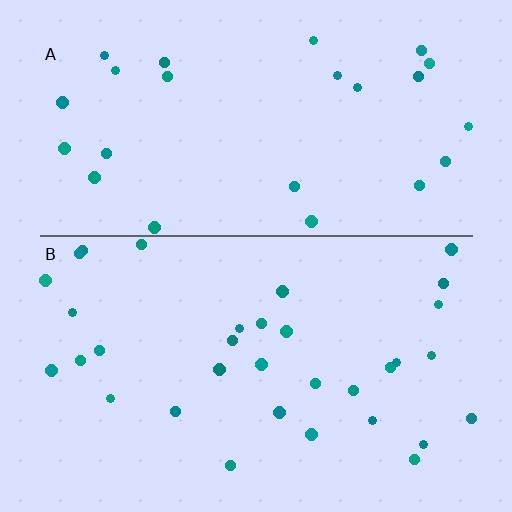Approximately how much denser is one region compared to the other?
Approximately 1.3× — region B over region A.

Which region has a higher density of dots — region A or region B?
B (the bottom).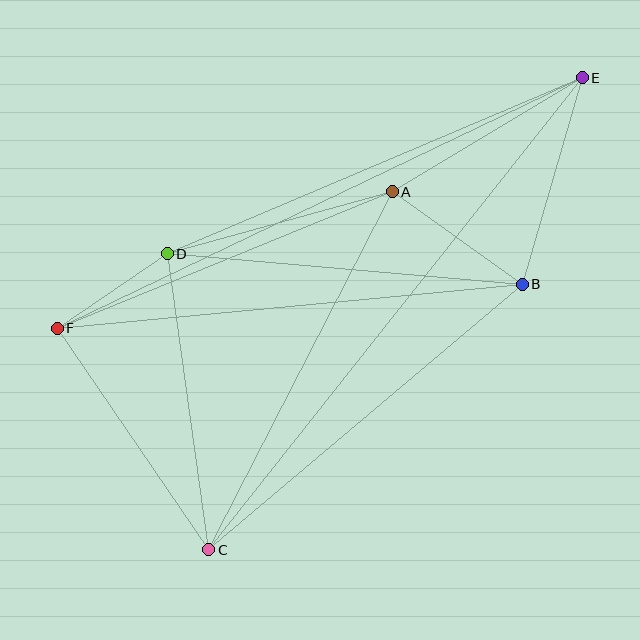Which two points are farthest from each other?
Points C and E are farthest from each other.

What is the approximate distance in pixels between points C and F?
The distance between C and F is approximately 269 pixels.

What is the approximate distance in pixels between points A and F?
The distance between A and F is approximately 362 pixels.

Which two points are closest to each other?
Points D and F are closest to each other.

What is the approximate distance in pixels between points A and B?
The distance between A and B is approximately 160 pixels.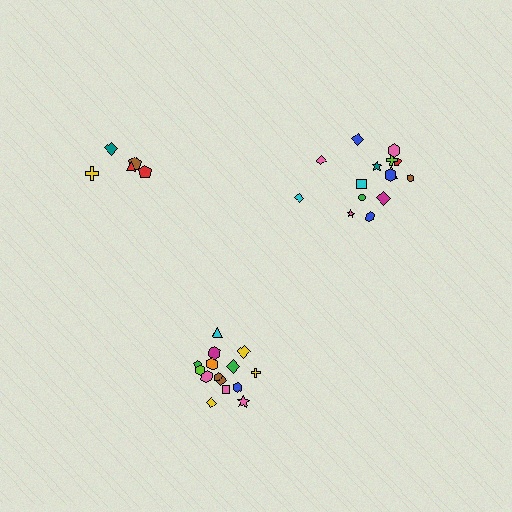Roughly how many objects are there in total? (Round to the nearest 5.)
Roughly 35 objects in total.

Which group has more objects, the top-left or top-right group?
The top-right group.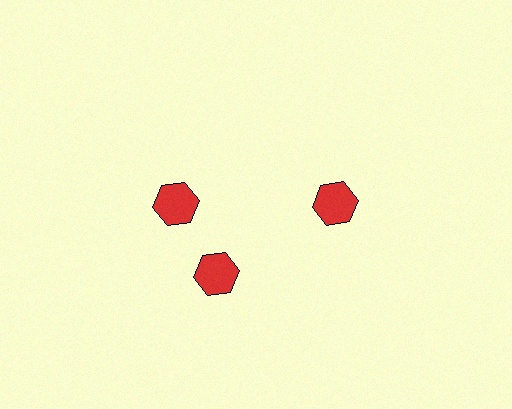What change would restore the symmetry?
The symmetry would be restored by rotating it back into even spacing with its neighbors so that all 3 hexagons sit at equal angles and equal distance from the center.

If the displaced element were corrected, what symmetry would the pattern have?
It would have 3-fold rotational symmetry — the pattern would map onto itself every 120 degrees.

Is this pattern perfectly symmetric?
No. The 3 red hexagons are arranged in a ring, but one element near the 11 o'clock position is rotated out of alignment along the ring, breaking the 3-fold rotational symmetry.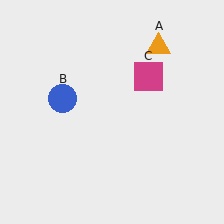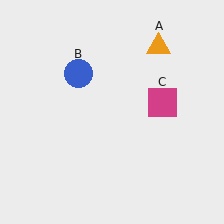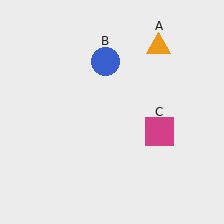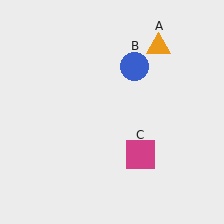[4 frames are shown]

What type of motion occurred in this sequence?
The blue circle (object B), magenta square (object C) rotated clockwise around the center of the scene.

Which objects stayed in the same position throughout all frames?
Orange triangle (object A) remained stationary.